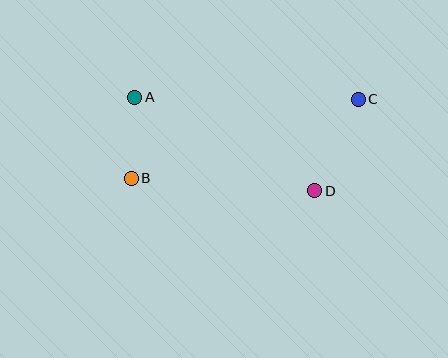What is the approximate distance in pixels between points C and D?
The distance between C and D is approximately 101 pixels.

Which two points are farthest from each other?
Points B and C are farthest from each other.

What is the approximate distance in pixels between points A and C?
The distance between A and C is approximately 224 pixels.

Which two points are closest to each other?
Points A and B are closest to each other.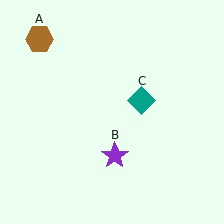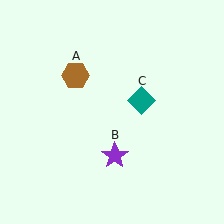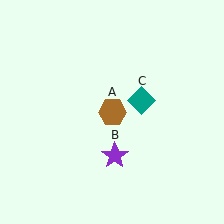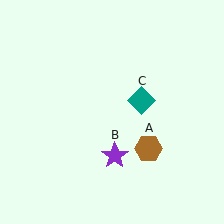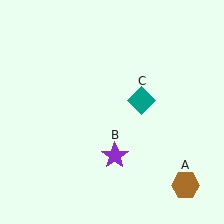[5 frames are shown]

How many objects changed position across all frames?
1 object changed position: brown hexagon (object A).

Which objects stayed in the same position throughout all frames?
Purple star (object B) and teal diamond (object C) remained stationary.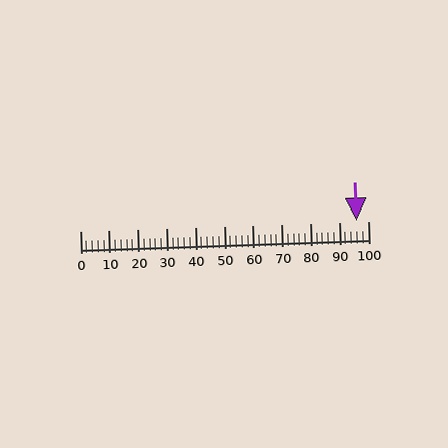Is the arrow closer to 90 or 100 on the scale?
The arrow is closer to 100.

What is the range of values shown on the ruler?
The ruler shows values from 0 to 100.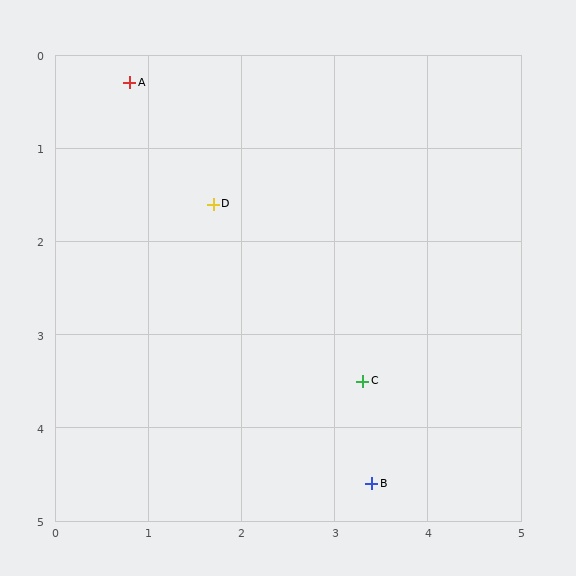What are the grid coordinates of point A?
Point A is at approximately (0.8, 0.3).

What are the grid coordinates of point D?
Point D is at approximately (1.7, 1.6).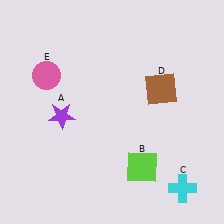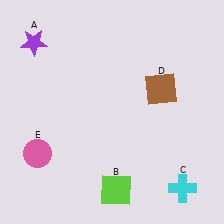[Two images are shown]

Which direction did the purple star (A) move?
The purple star (A) moved up.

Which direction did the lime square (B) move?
The lime square (B) moved left.